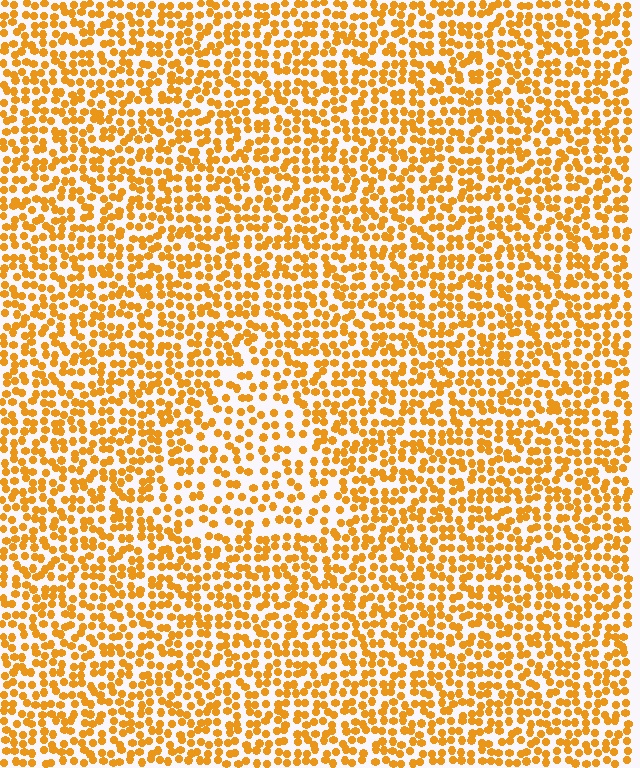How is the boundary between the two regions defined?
The boundary is defined by a change in element density (approximately 1.6x ratio). All elements are the same color, size, and shape.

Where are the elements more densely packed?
The elements are more densely packed outside the triangle boundary.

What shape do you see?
I see a triangle.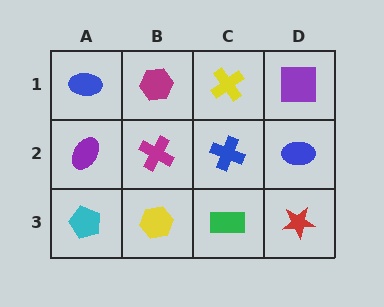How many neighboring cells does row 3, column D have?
2.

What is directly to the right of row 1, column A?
A magenta hexagon.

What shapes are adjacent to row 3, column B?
A magenta cross (row 2, column B), a cyan pentagon (row 3, column A), a green rectangle (row 3, column C).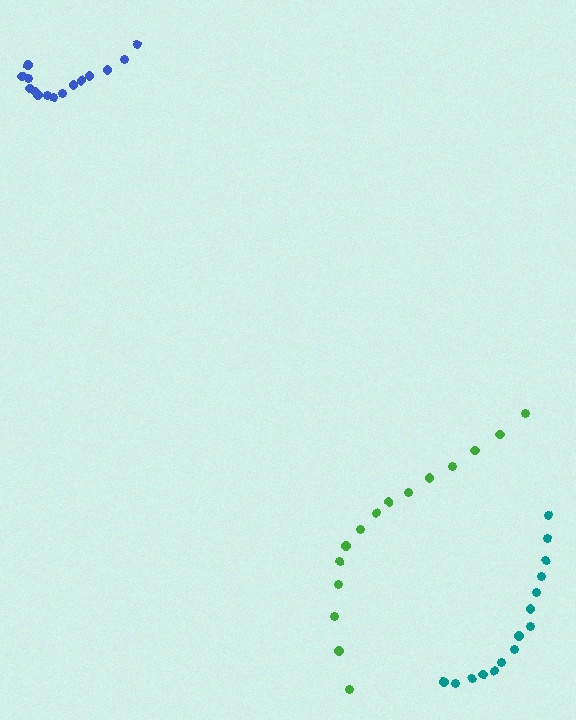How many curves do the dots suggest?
There are 3 distinct paths.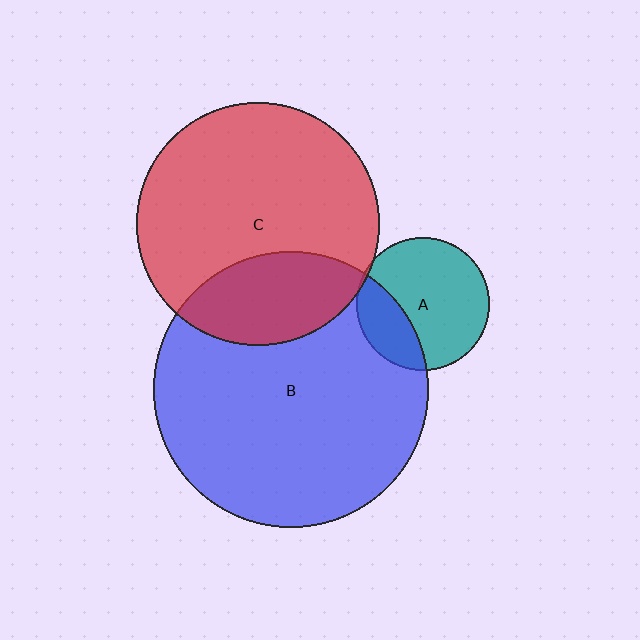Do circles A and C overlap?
Yes.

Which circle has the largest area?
Circle B (blue).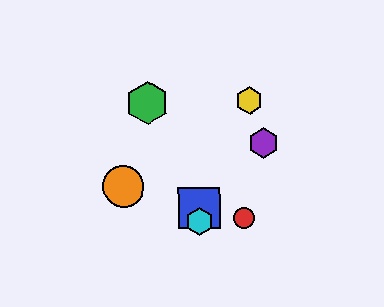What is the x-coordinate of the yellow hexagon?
The yellow hexagon is at x≈250.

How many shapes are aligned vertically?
2 shapes (the blue square, the cyan hexagon) are aligned vertically.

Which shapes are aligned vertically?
The blue square, the cyan hexagon are aligned vertically.